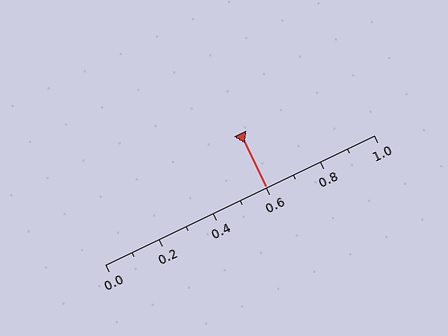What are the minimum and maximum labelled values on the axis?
The axis runs from 0.0 to 1.0.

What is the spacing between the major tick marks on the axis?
The major ticks are spaced 0.2 apart.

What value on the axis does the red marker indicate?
The marker indicates approximately 0.6.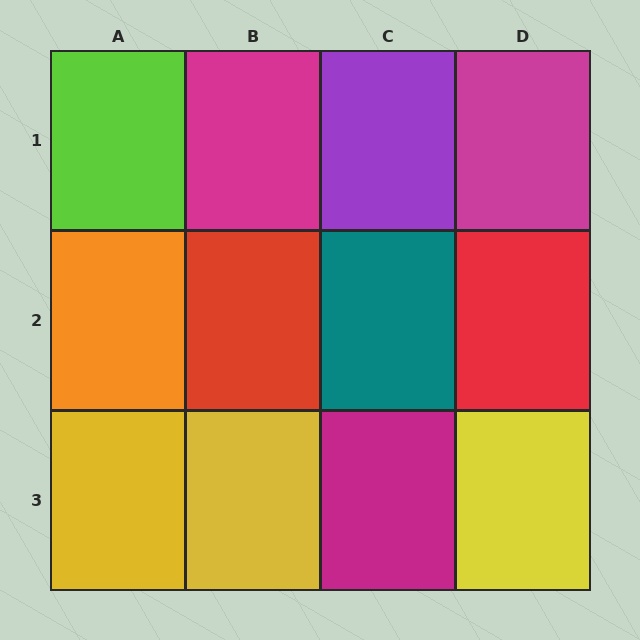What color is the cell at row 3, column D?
Yellow.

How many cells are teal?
1 cell is teal.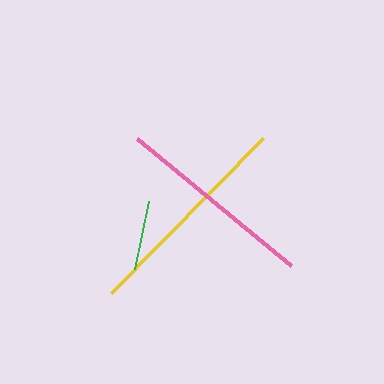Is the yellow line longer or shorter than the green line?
The yellow line is longer than the green line.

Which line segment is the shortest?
The green line is the shortest at approximately 70 pixels.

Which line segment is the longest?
The yellow line is the longest at approximately 218 pixels.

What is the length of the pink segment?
The pink segment is approximately 200 pixels long.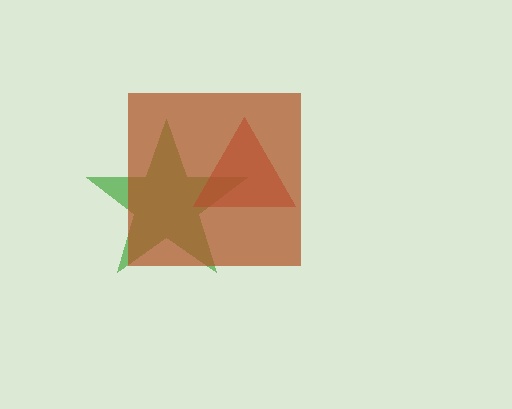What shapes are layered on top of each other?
The layered shapes are: a green star, a red triangle, a brown square.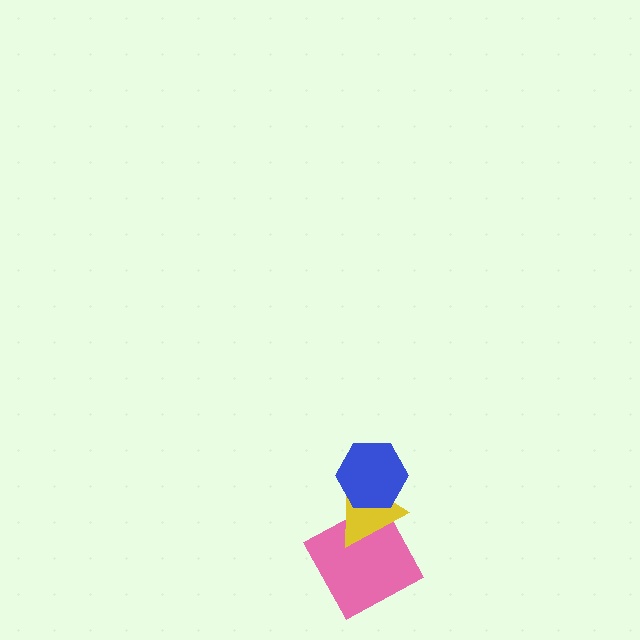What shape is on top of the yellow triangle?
The blue hexagon is on top of the yellow triangle.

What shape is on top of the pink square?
The yellow triangle is on top of the pink square.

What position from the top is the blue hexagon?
The blue hexagon is 1st from the top.